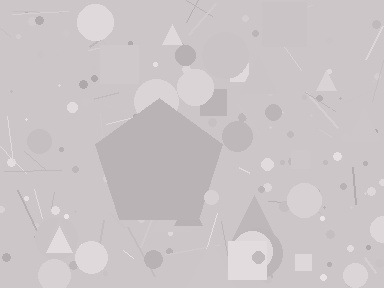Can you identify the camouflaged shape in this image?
The camouflaged shape is a pentagon.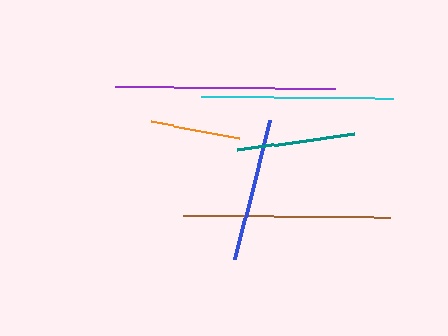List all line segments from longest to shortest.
From longest to shortest: purple, brown, cyan, blue, teal, orange.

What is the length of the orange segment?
The orange segment is approximately 90 pixels long.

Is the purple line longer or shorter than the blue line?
The purple line is longer than the blue line.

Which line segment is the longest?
The purple line is the longest at approximately 220 pixels.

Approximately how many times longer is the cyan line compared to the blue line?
The cyan line is approximately 1.3 times the length of the blue line.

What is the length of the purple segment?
The purple segment is approximately 220 pixels long.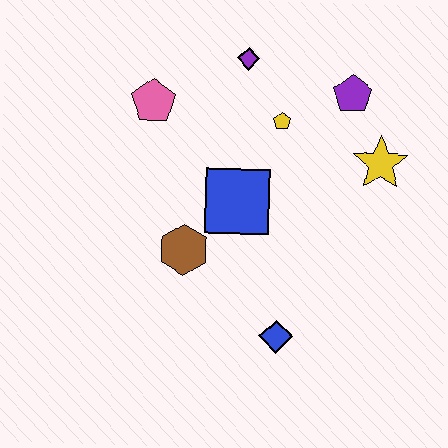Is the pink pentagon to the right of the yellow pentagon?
No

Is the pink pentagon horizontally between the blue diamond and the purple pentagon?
No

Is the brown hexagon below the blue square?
Yes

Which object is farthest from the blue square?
The purple pentagon is farthest from the blue square.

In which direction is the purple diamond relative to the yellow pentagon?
The purple diamond is above the yellow pentagon.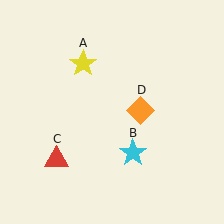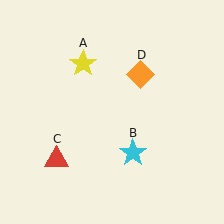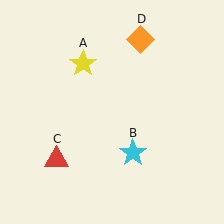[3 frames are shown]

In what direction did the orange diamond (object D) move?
The orange diamond (object D) moved up.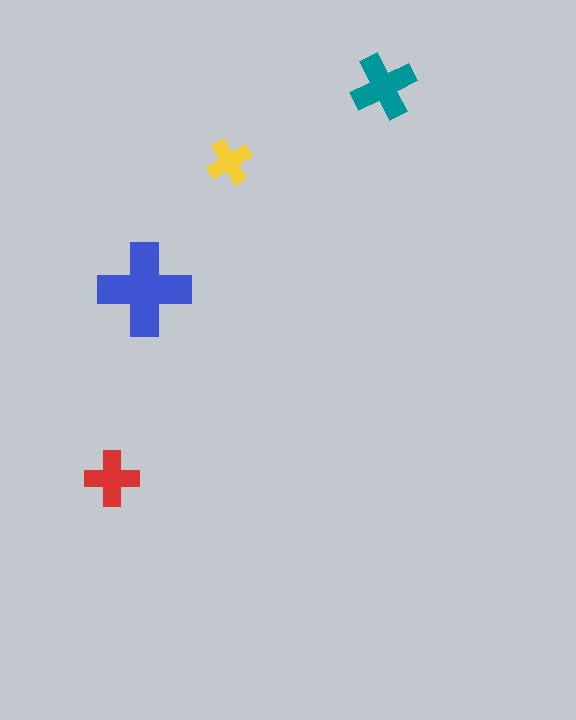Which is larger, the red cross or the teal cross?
The teal one.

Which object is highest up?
The teal cross is topmost.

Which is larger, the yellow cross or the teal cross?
The teal one.